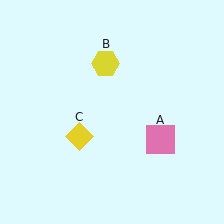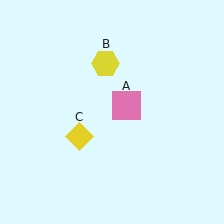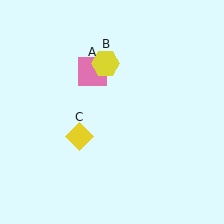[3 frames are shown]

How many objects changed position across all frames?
1 object changed position: pink square (object A).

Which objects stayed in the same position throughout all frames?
Yellow hexagon (object B) and yellow diamond (object C) remained stationary.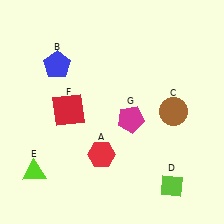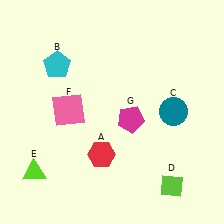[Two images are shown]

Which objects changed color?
B changed from blue to cyan. C changed from brown to teal. F changed from red to pink.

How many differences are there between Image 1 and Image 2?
There are 3 differences between the two images.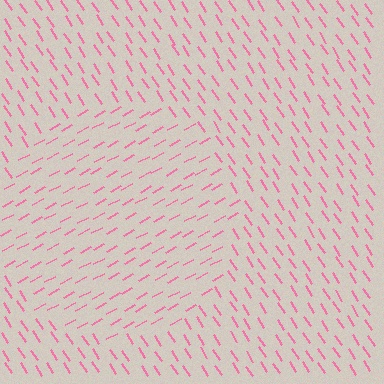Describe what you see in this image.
The image is filled with small pink line segments. A circle region in the image has lines oriented differently from the surrounding lines, creating a visible texture boundary.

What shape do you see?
I see a circle.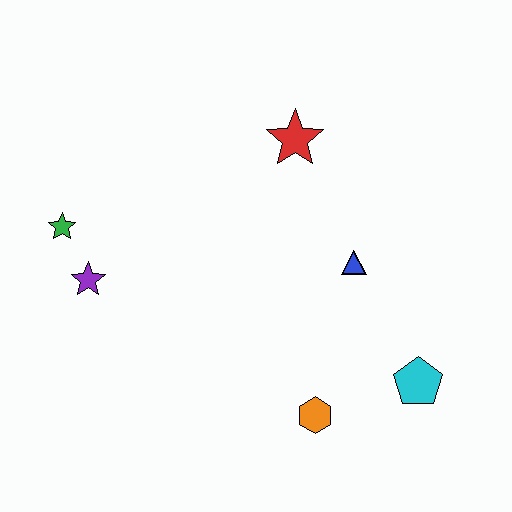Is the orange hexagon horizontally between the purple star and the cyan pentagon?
Yes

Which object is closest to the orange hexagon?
The cyan pentagon is closest to the orange hexagon.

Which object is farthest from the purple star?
The cyan pentagon is farthest from the purple star.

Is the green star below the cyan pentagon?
No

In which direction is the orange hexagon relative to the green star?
The orange hexagon is to the right of the green star.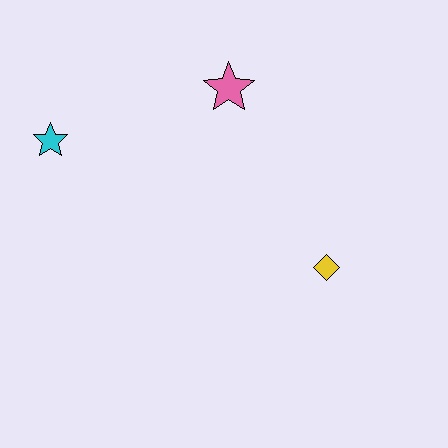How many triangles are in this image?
There are no triangles.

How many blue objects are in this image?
There are no blue objects.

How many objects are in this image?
There are 3 objects.